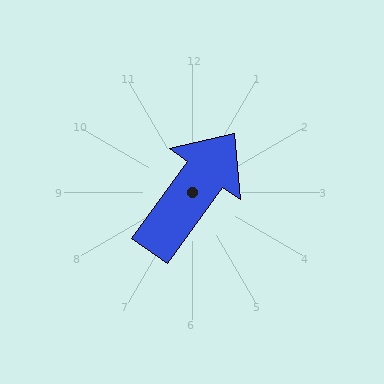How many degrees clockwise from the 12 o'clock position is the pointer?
Approximately 36 degrees.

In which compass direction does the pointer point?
Northeast.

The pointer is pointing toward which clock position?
Roughly 1 o'clock.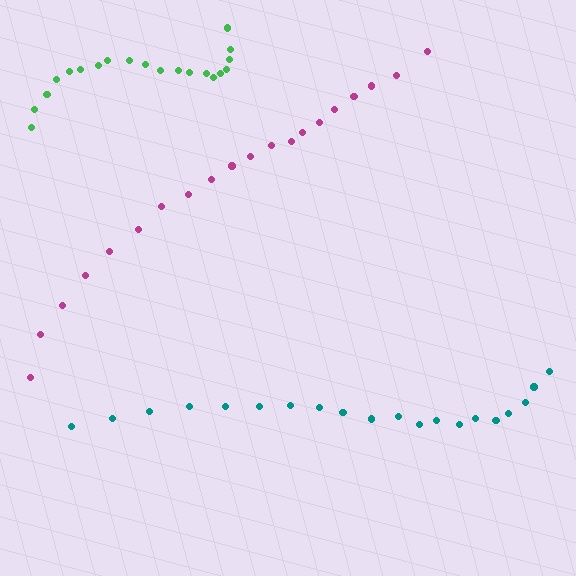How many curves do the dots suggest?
There are 3 distinct paths.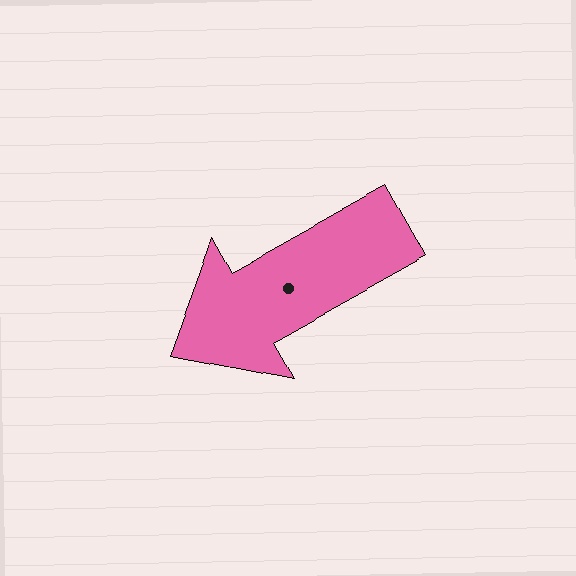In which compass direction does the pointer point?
Southwest.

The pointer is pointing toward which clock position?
Roughly 8 o'clock.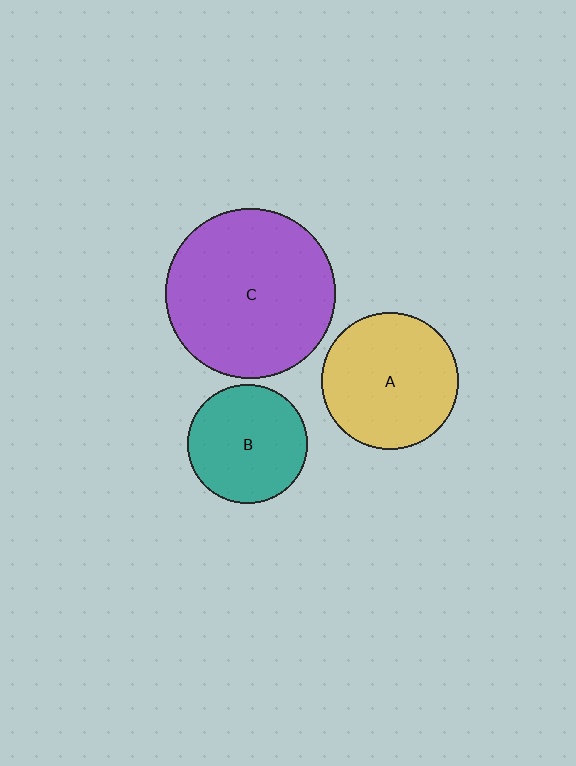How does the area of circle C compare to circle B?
Approximately 2.0 times.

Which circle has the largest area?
Circle C (purple).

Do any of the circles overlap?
No, none of the circles overlap.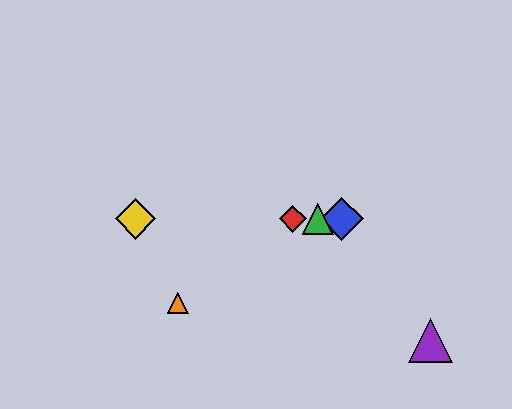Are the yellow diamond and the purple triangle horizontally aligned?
No, the yellow diamond is at y≈219 and the purple triangle is at y≈340.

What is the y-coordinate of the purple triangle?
The purple triangle is at y≈340.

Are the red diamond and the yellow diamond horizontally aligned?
Yes, both are at y≈219.